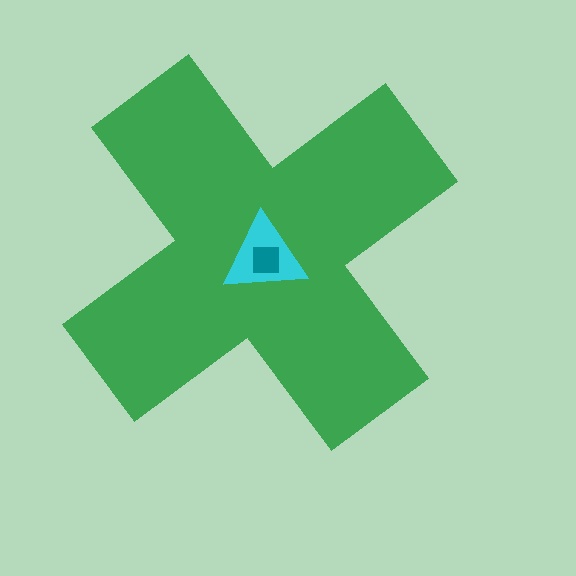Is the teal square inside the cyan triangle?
Yes.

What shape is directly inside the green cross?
The cyan triangle.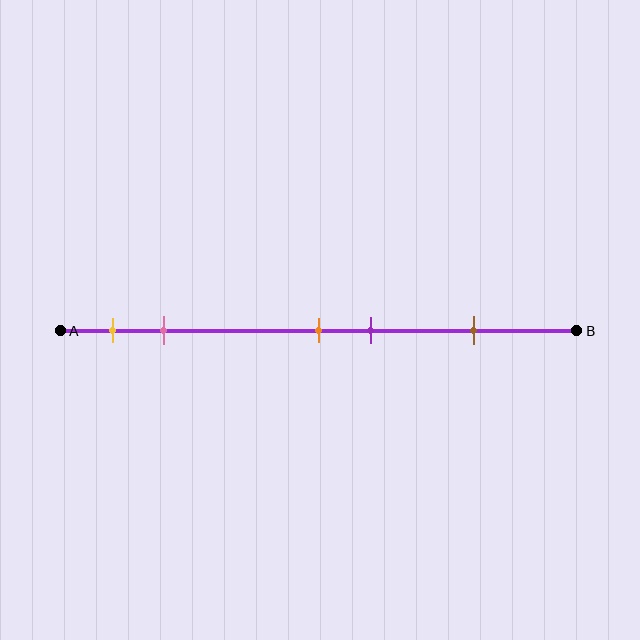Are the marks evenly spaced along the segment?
No, the marks are not evenly spaced.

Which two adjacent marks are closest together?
The orange and purple marks are the closest adjacent pair.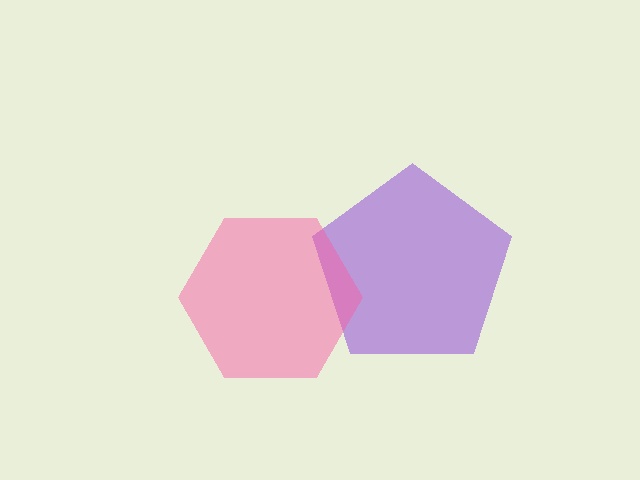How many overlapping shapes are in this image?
There are 2 overlapping shapes in the image.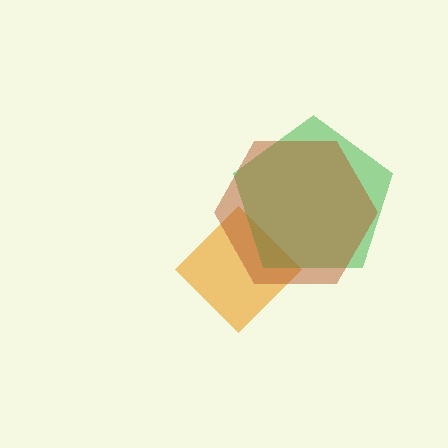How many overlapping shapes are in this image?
There are 3 overlapping shapes in the image.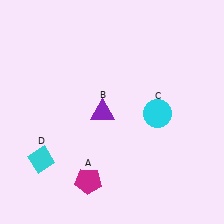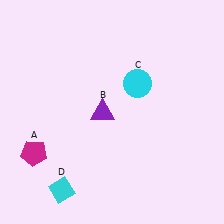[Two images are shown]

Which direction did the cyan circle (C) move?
The cyan circle (C) moved up.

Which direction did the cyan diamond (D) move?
The cyan diamond (D) moved down.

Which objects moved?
The objects that moved are: the magenta pentagon (A), the cyan circle (C), the cyan diamond (D).